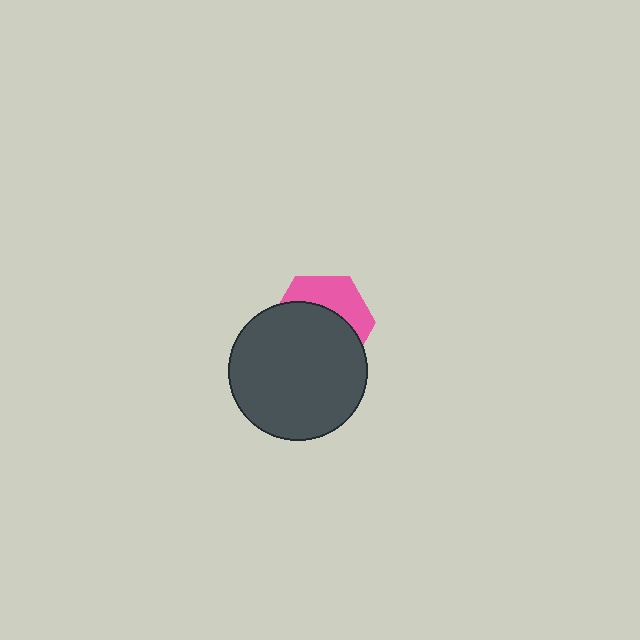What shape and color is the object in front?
The object in front is a dark gray circle.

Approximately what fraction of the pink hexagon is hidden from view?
Roughly 62% of the pink hexagon is hidden behind the dark gray circle.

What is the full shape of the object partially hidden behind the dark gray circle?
The partially hidden object is a pink hexagon.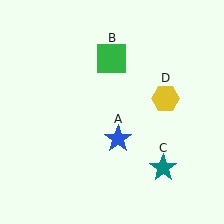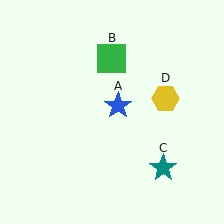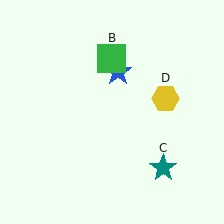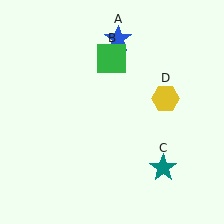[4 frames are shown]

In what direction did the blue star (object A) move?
The blue star (object A) moved up.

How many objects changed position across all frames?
1 object changed position: blue star (object A).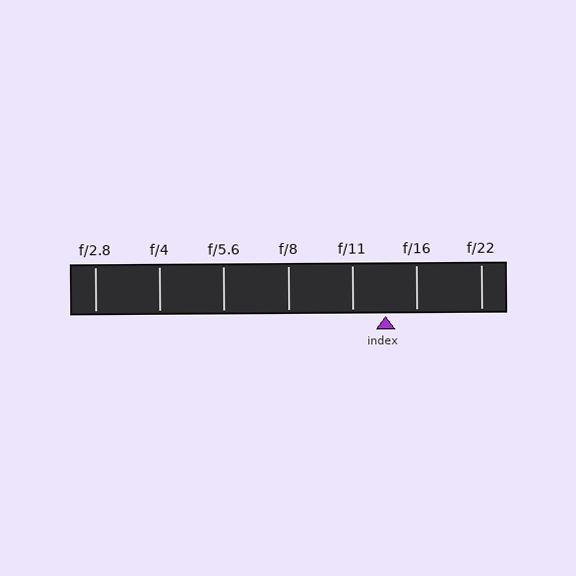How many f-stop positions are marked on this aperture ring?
There are 7 f-stop positions marked.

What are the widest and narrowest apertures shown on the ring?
The widest aperture shown is f/2.8 and the narrowest is f/22.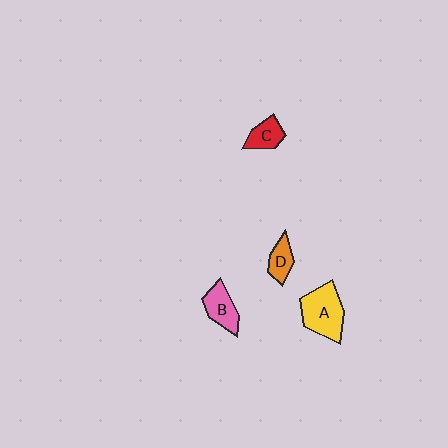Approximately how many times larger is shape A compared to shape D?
Approximately 2.1 times.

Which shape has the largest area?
Shape A (yellow).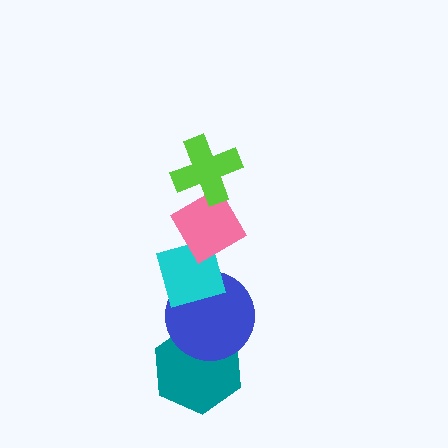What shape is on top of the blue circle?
The cyan diamond is on top of the blue circle.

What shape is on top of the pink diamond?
The lime cross is on top of the pink diamond.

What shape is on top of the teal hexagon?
The blue circle is on top of the teal hexagon.